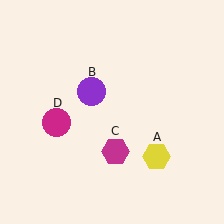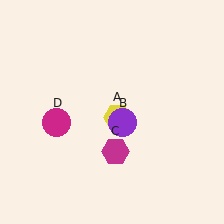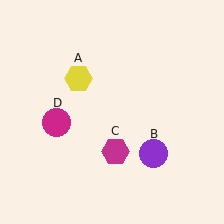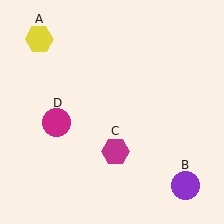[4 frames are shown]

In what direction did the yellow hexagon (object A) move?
The yellow hexagon (object A) moved up and to the left.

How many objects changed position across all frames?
2 objects changed position: yellow hexagon (object A), purple circle (object B).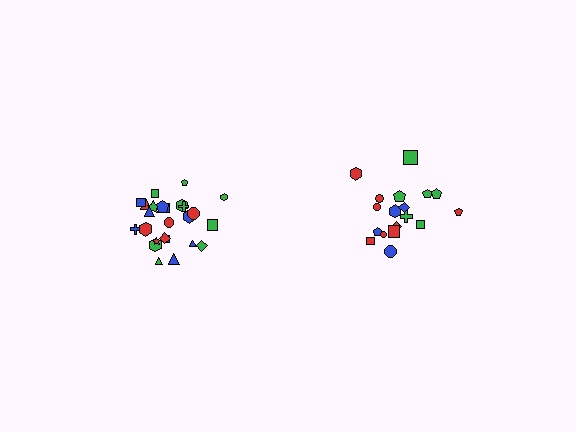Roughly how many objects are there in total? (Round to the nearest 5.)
Roughly 45 objects in total.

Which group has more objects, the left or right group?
The left group.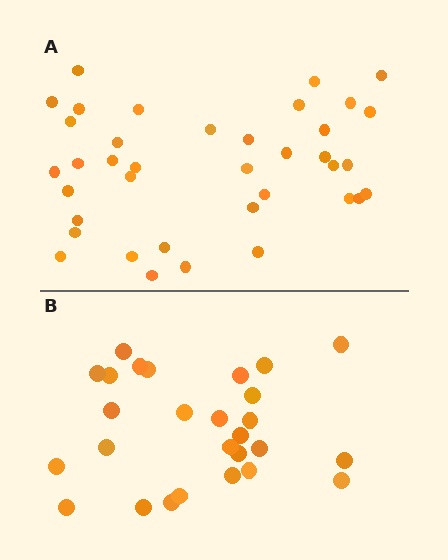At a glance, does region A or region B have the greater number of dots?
Region A (the top region) has more dots.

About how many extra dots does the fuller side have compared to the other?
Region A has roughly 12 or so more dots than region B.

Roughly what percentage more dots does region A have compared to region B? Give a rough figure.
About 40% more.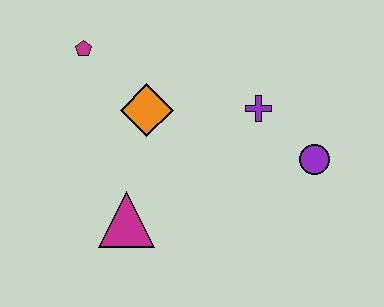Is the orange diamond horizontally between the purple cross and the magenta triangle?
Yes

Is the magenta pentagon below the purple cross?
No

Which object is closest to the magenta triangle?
The orange diamond is closest to the magenta triangle.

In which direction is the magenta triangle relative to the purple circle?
The magenta triangle is to the left of the purple circle.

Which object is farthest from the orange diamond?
The purple circle is farthest from the orange diamond.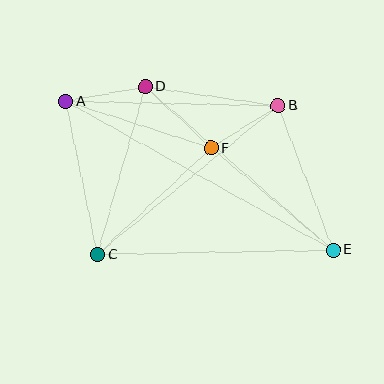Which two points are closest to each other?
Points B and F are closest to each other.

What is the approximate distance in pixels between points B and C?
The distance between B and C is approximately 234 pixels.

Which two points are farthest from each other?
Points A and E are farthest from each other.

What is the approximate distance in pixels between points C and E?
The distance between C and E is approximately 235 pixels.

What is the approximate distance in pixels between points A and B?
The distance between A and B is approximately 212 pixels.